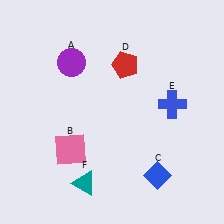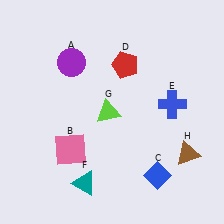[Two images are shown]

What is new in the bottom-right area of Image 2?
A brown triangle (H) was added in the bottom-right area of Image 2.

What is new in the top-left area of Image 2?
A lime triangle (G) was added in the top-left area of Image 2.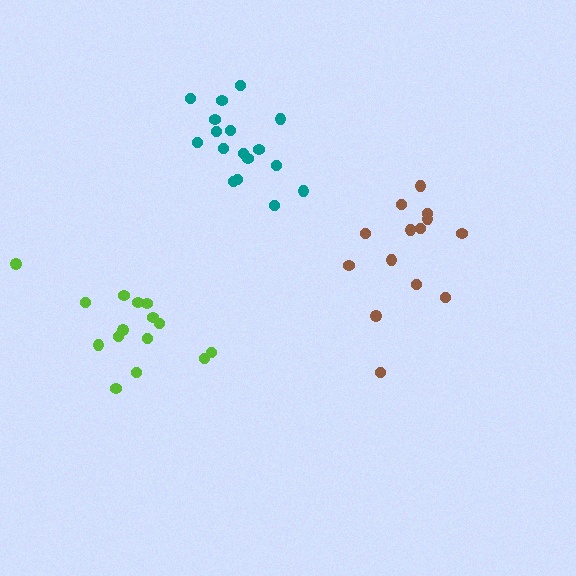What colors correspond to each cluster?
The clusters are colored: teal, lime, brown.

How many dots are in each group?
Group 1: 17 dots, Group 2: 15 dots, Group 3: 14 dots (46 total).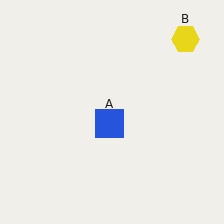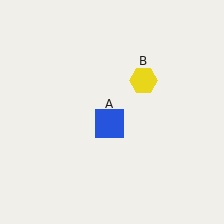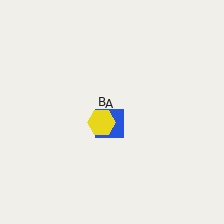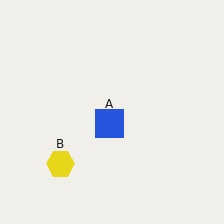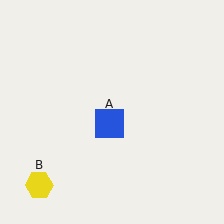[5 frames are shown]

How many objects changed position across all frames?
1 object changed position: yellow hexagon (object B).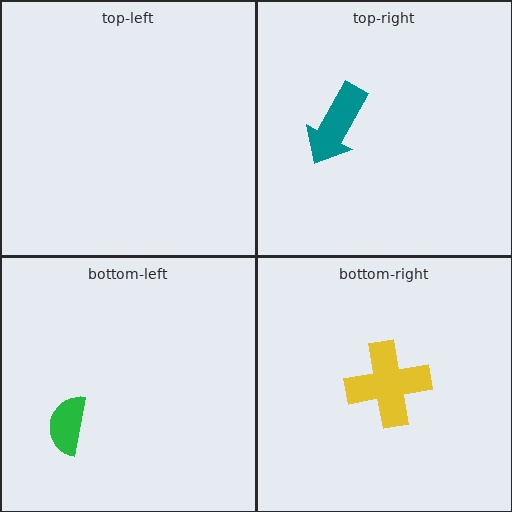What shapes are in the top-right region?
The teal arrow.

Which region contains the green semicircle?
The bottom-left region.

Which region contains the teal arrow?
The top-right region.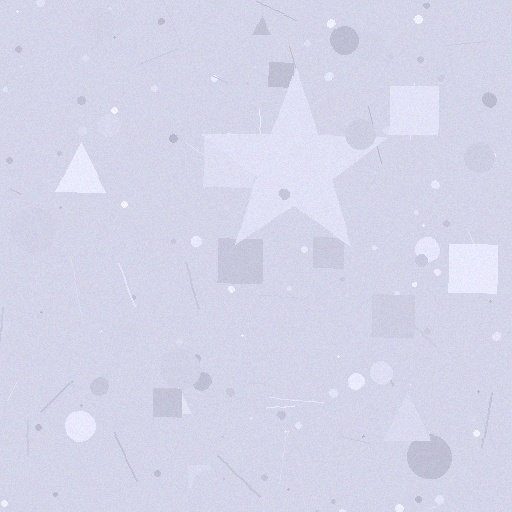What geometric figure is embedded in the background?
A star is embedded in the background.